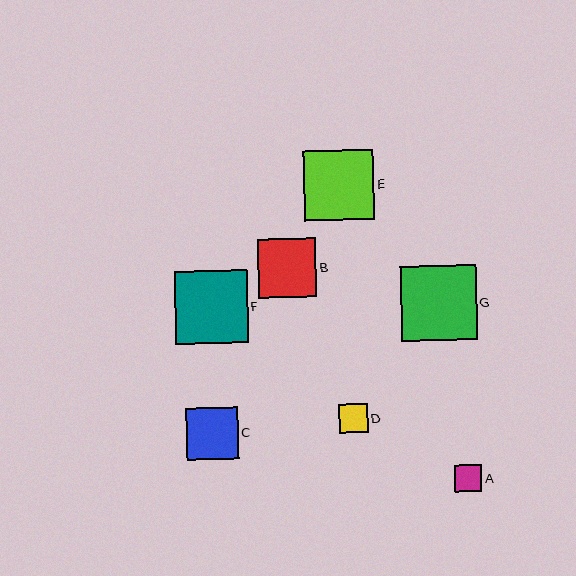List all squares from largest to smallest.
From largest to smallest: G, F, E, B, C, D, A.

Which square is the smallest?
Square A is the smallest with a size of approximately 28 pixels.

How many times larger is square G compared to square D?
Square G is approximately 2.6 times the size of square D.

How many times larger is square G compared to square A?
Square G is approximately 2.8 times the size of square A.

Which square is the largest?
Square G is the largest with a size of approximately 76 pixels.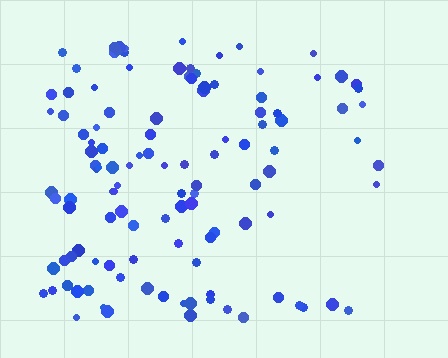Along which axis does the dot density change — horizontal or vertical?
Horizontal.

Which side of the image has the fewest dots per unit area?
The right.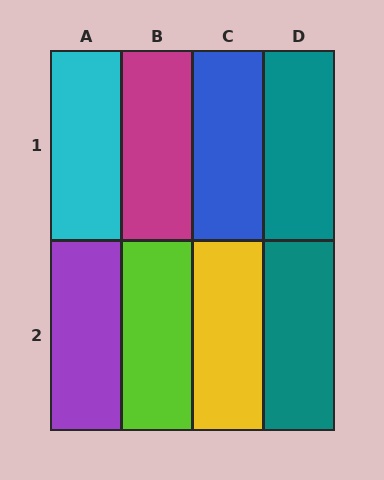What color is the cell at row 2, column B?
Lime.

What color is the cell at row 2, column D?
Teal.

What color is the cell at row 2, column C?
Yellow.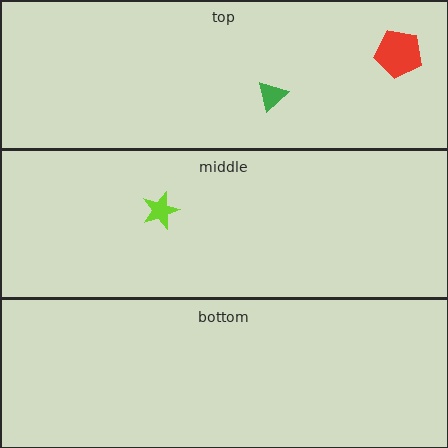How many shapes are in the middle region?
1.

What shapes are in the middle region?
The lime star.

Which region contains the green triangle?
The top region.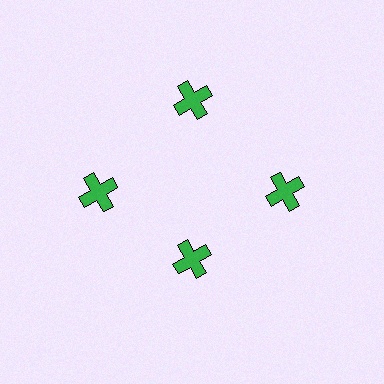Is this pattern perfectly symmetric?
No. The 4 green crosses are arranged in a ring, but one element near the 6 o'clock position is pulled inward toward the center, breaking the 4-fold rotational symmetry.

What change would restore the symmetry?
The symmetry would be restored by moving it outward, back onto the ring so that all 4 crosses sit at equal angles and equal distance from the center.